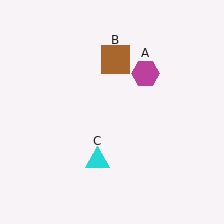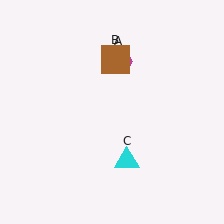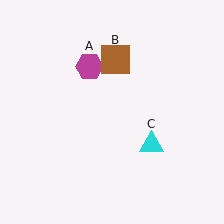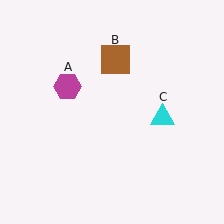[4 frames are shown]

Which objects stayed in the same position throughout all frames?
Brown square (object B) remained stationary.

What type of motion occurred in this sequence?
The magenta hexagon (object A), cyan triangle (object C) rotated counterclockwise around the center of the scene.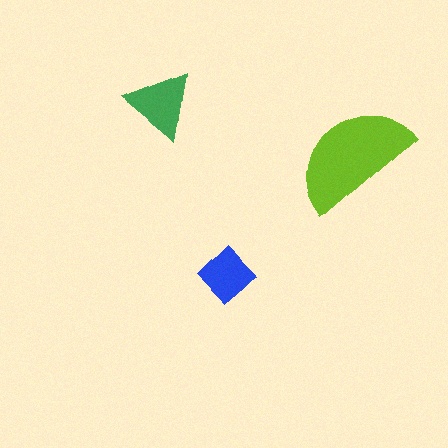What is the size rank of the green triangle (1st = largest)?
2nd.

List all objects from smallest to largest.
The blue diamond, the green triangle, the lime semicircle.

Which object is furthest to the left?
The green triangle is leftmost.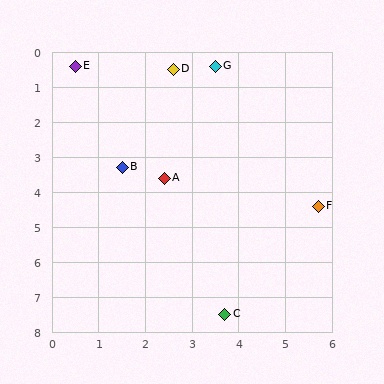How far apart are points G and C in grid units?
Points G and C are about 7.1 grid units apart.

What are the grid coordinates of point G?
Point G is at approximately (3.5, 0.4).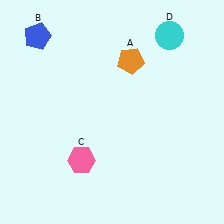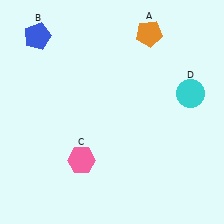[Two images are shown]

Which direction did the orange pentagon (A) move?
The orange pentagon (A) moved up.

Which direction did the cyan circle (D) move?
The cyan circle (D) moved down.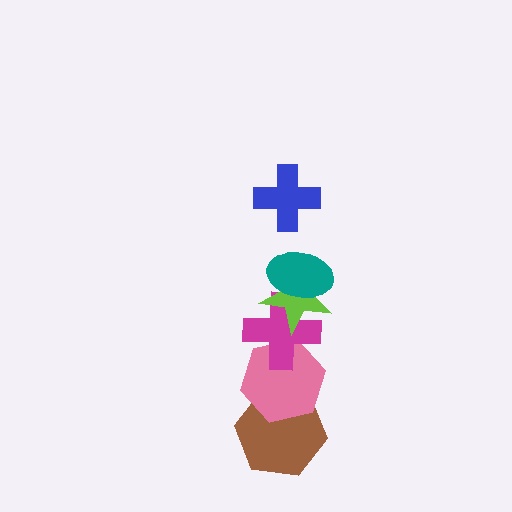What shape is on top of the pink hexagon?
The magenta cross is on top of the pink hexagon.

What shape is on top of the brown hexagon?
The pink hexagon is on top of the brown hexagon.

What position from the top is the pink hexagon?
The pink hexagon is 5th from the top.